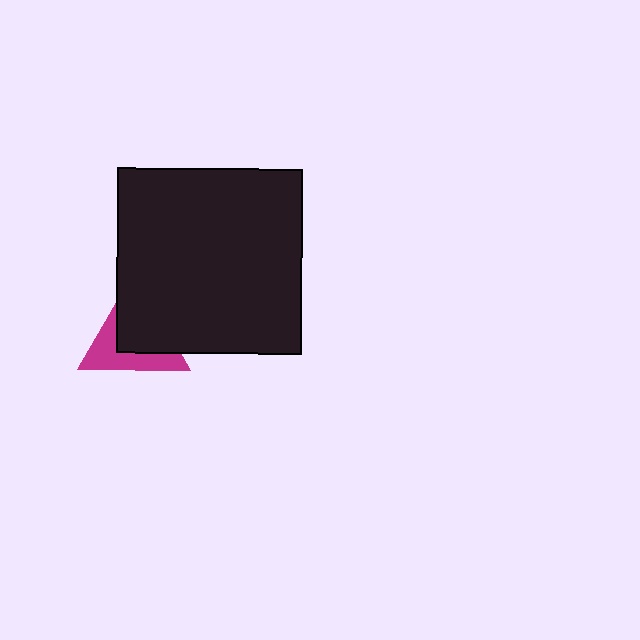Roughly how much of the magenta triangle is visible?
A small part of it is visible (roughly 43%).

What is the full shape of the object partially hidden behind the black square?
The partially hidden object is a magenta triangle.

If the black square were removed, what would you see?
You would see the complete magenta triangle.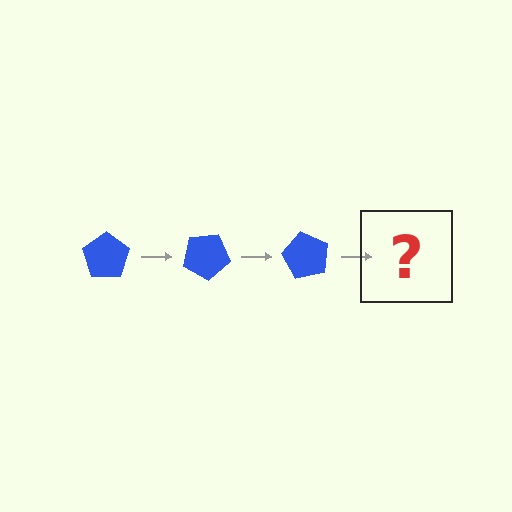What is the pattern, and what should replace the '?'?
The pattern is that the pentagon rotates 30 degrees each step. The '?' should be a blue pentagon rotated 90 degrees.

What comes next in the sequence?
The next element should be a blue pentagon rotated 90 degrees.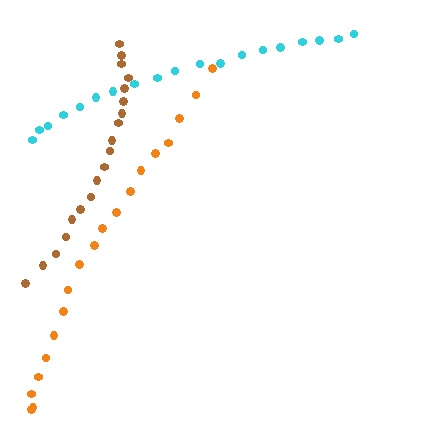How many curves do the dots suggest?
There are 3 distinct paths.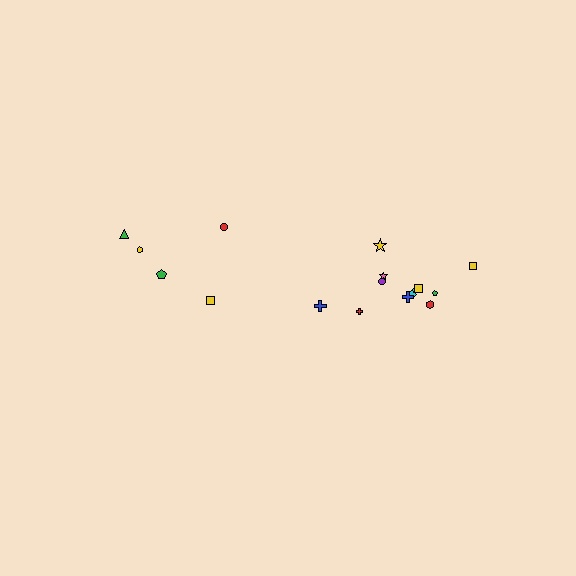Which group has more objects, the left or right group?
The right group.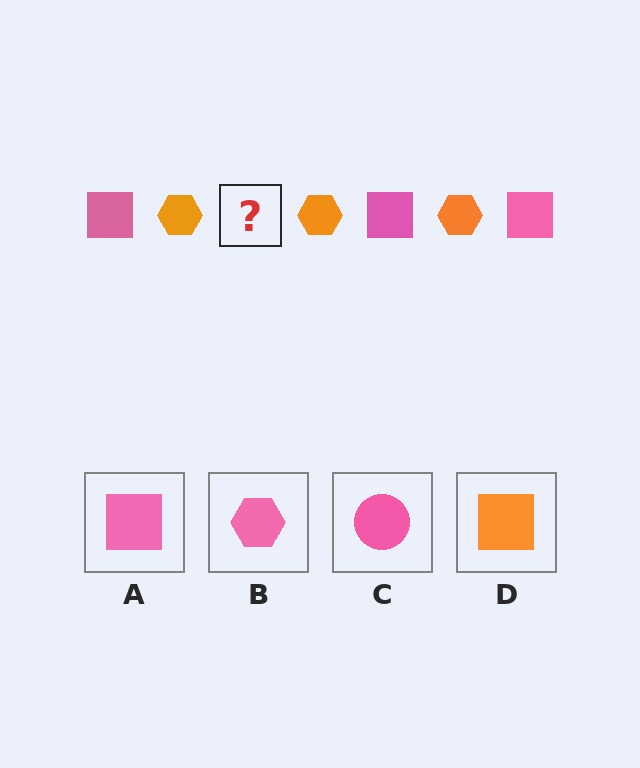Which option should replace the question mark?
Option A.